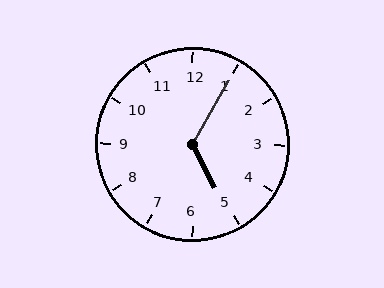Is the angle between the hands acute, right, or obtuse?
It is obtuse.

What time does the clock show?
5:05.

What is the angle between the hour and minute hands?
Approximately 122 degrees.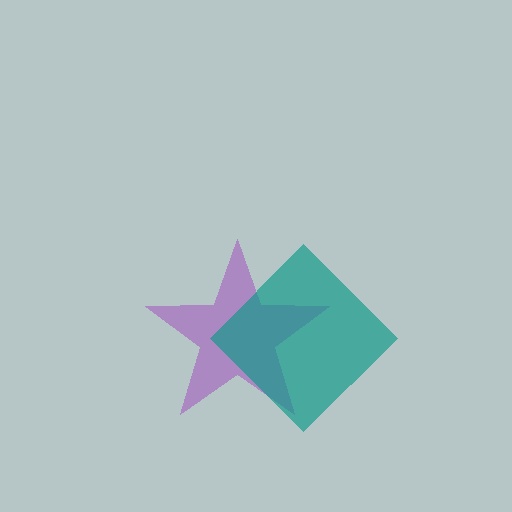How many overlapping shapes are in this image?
There are 2 overlapping shapes in the image.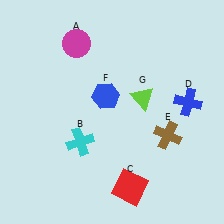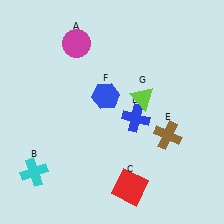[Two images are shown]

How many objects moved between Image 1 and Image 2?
2 objects moved between the two images.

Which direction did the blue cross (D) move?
The blue cross (D) moved left.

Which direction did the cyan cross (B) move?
The cyan cross (B) moved left.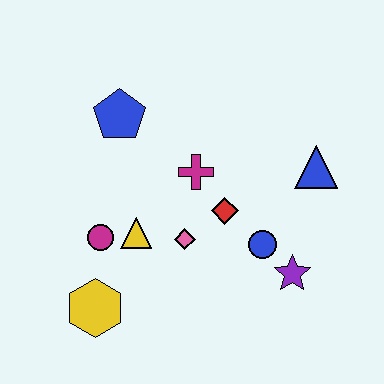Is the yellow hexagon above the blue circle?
No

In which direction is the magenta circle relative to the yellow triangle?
The magenta circle is to the left of the yellow triangle.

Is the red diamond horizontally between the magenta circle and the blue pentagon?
No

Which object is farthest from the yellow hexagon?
The blue triangle is farthest from the yellow hexagon.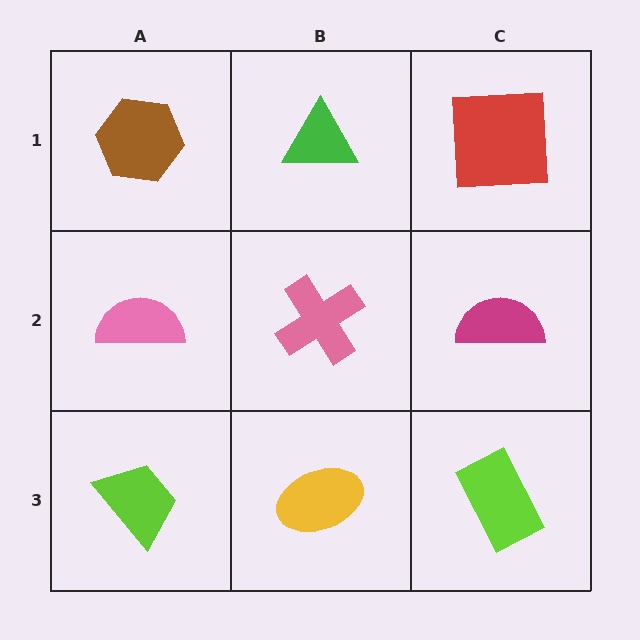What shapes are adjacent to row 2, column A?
A brown hexagon (row 1, column A), a lime trapezoid (row 3, column A), a pink cross (row 2, column B).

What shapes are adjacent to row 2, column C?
A red square (row 1, column C), a lime rectangle (row 3, column C), a pink cross (row 2, column B).